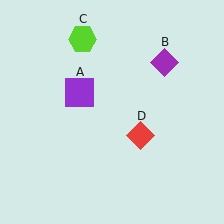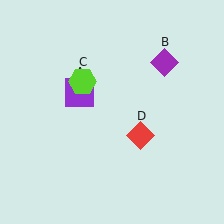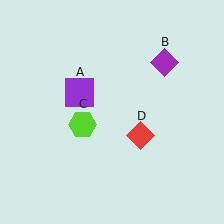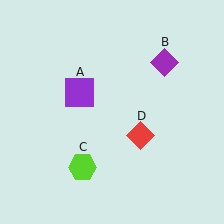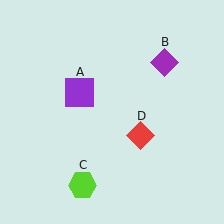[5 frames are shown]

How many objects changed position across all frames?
1 object changed position: lime hexagon (object C).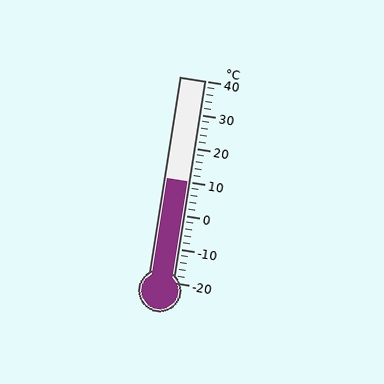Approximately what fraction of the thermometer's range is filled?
The thermometer is filled to approximately 50% of its range.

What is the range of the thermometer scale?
The thermometer scale ranges from -20°C to 40°C.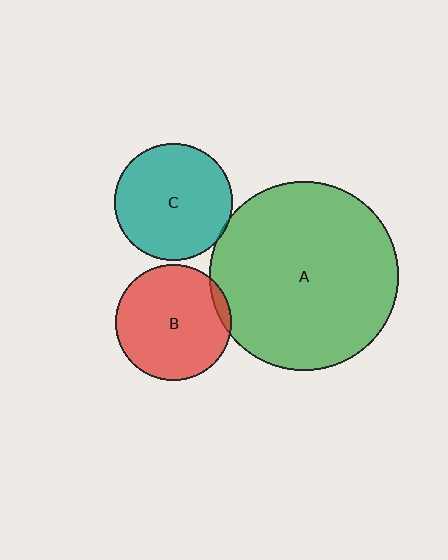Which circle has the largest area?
Circle A (green).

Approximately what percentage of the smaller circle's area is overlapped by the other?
Approximately 5%.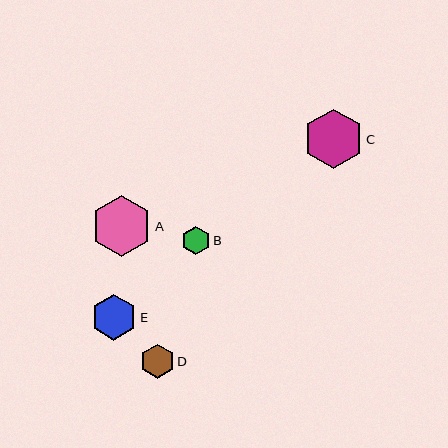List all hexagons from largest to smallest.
From largest to smallest: A, C, E, D, B.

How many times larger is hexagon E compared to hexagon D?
Hexagon E is approximately 1.4 times the size of hexagon D.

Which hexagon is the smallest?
Hexagon B is the smallest with a size of approximately 29 pixels.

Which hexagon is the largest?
Hexagon A is the largest with a size of approximately 61 pixels.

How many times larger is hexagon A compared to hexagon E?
Hexagon A is approximately 1.3 times the size of hexagon E.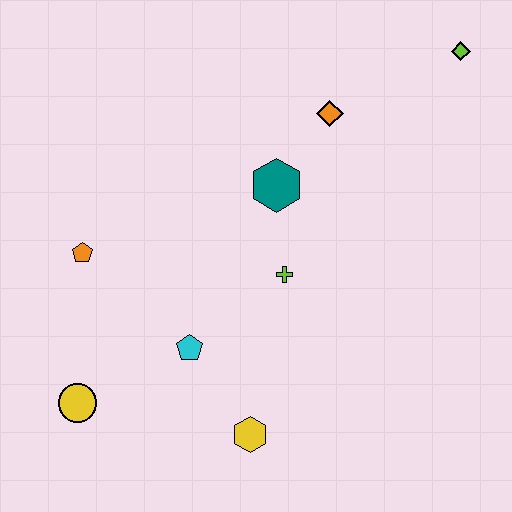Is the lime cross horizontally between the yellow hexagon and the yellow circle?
No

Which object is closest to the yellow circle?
The cyan pentagon is closest to the yellow circle.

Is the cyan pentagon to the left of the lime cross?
Yes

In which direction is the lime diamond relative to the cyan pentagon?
The lime diamond is above the cyan pentagon.